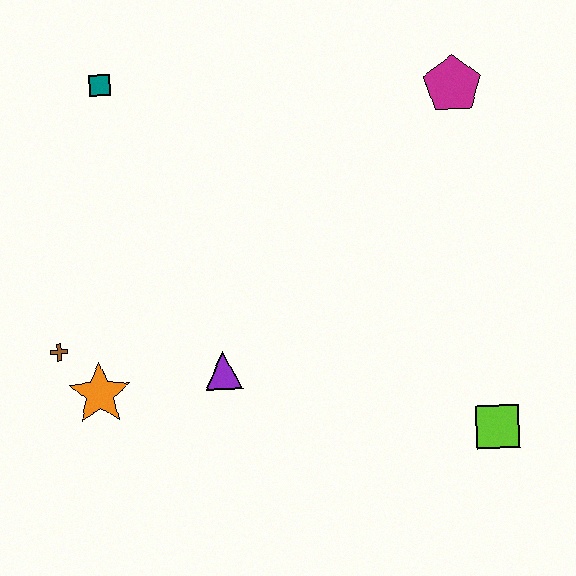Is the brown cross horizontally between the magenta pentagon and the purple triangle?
No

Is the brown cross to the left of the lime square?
Yes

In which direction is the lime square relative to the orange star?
The lime square is to the right of the orange star.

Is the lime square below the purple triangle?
Yes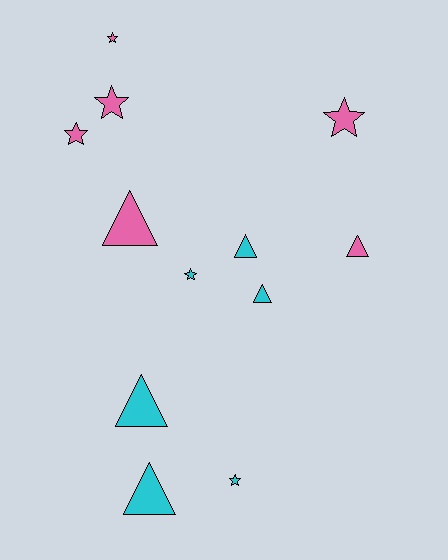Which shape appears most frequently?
Star, with 6 objects.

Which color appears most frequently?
Pink, with 6 objects.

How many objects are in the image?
There are 12 objects.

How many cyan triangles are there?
There are 4 cyan triangles.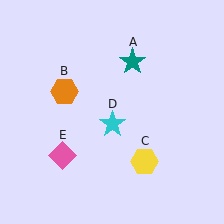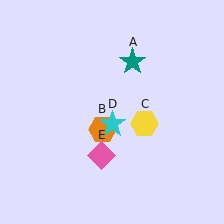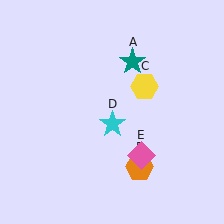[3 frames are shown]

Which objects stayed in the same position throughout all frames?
Teal star (object A) and cyan star (object D) remained stationary.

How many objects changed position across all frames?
3 objects changed position: orange hexagon (object B), yellow hexagon (object C), pink diamond (object E).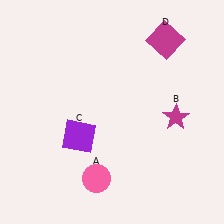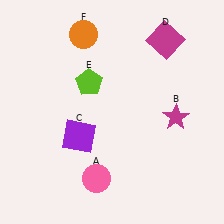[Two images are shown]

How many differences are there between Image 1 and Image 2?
There are 2 differences between the two images.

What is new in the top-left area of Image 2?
An orange circle (F) was added in the top-left area of Image 2.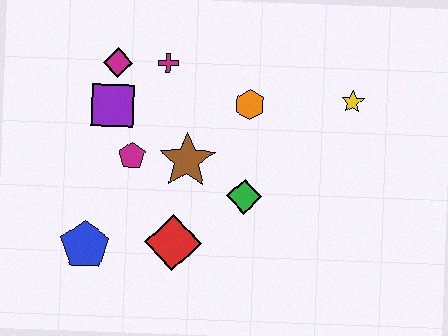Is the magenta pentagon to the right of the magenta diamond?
Yes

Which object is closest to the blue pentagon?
The red diamond is closest to the blue pentagon.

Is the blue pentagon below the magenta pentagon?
Yes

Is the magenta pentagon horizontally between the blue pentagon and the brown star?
Yes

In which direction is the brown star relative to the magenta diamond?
The brown star is below the magenta diamond.